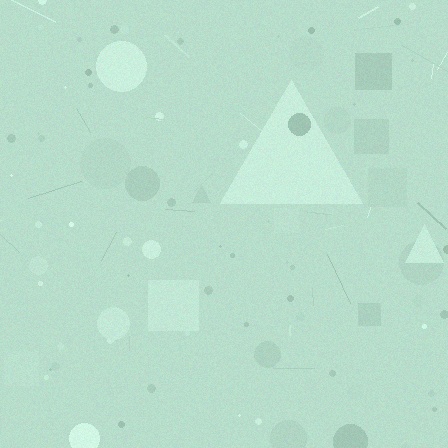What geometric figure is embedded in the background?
A triangle is embedded in the background.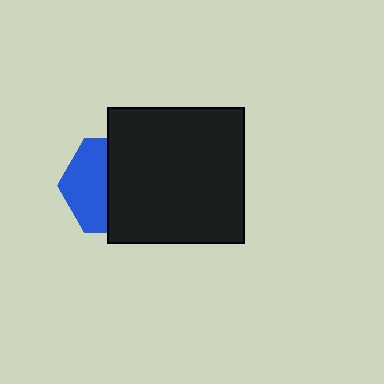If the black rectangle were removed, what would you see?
You would see the complete blue hexagon.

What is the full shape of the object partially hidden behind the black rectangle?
The partially hidden object is a blue hexagon.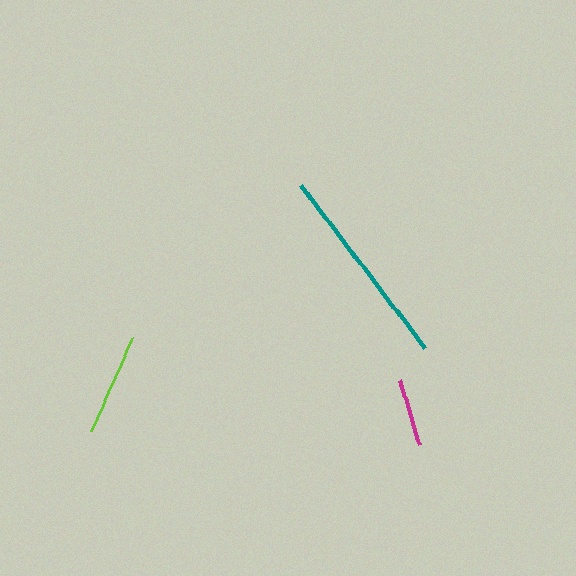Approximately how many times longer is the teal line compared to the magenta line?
The teal line is approximately 3.0 times the length of the magenta line.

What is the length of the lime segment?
The lime segment is approximately 102 pixels long.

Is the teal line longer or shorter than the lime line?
The teal line is longer than the lime line.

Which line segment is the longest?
The teal line is the longest at approximately 206 pixels.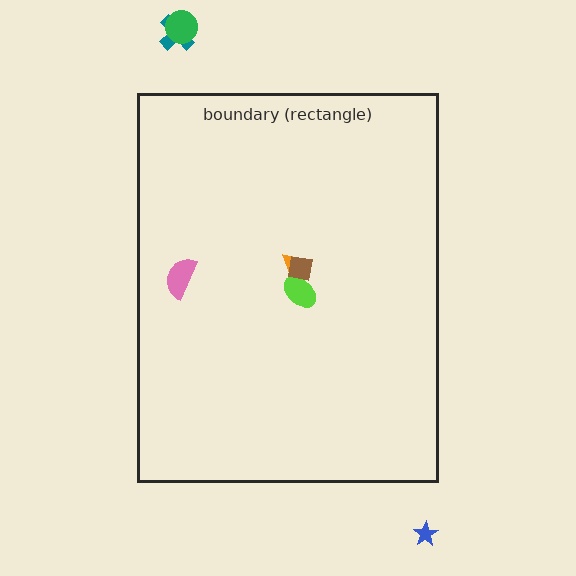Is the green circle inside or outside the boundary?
Outside.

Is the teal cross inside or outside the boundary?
Outside.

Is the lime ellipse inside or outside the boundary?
Inside.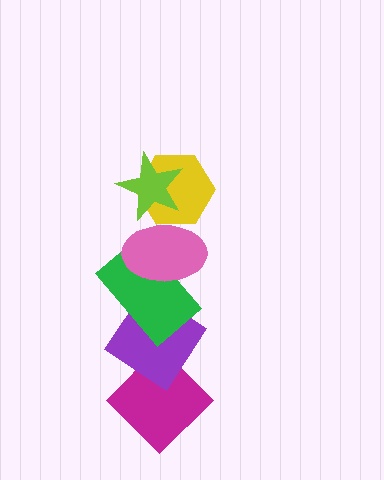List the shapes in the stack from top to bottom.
From top to bottom: the lime star, the yellow hexagon, the pink ellipse, the green rectangle, the purple diamond, the magenta diamond.